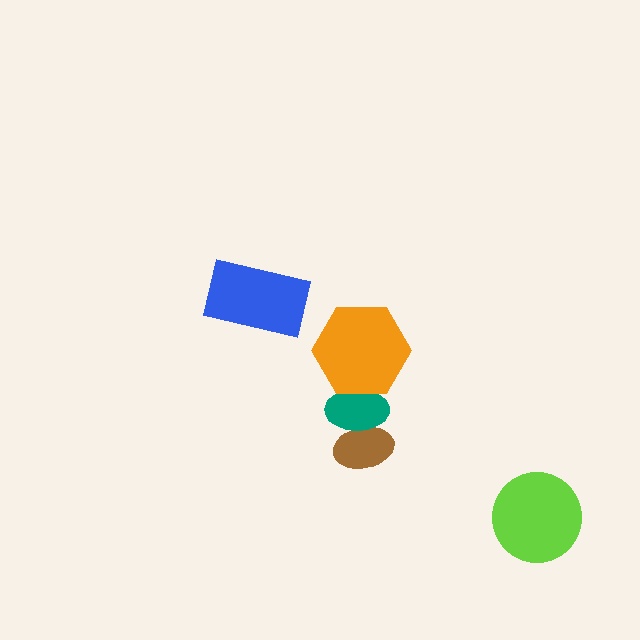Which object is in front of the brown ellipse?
The teal ellipse is in front of the brown ellipse.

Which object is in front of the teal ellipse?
The orange hexagon is in front of the teal ellipse.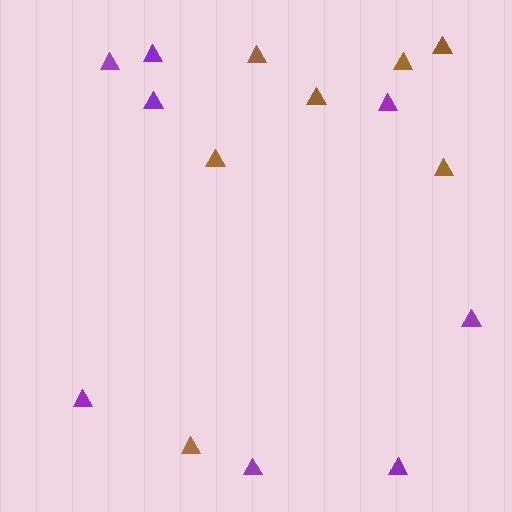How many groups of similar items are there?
There are 2 groups: one group of purple triangles (8) and one group of brown triangles (7).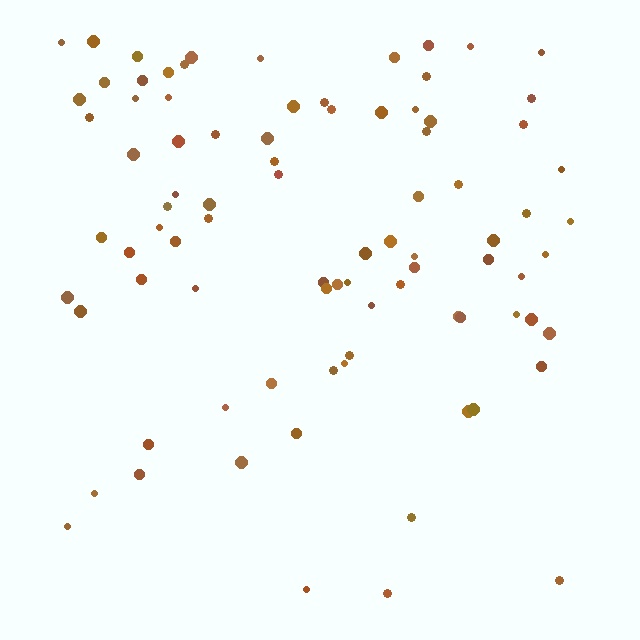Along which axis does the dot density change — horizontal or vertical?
Vertical.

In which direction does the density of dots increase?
From bottom to top, with the top side densest.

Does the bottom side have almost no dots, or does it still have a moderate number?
Still a moderate number, just noticeably fewer than the top.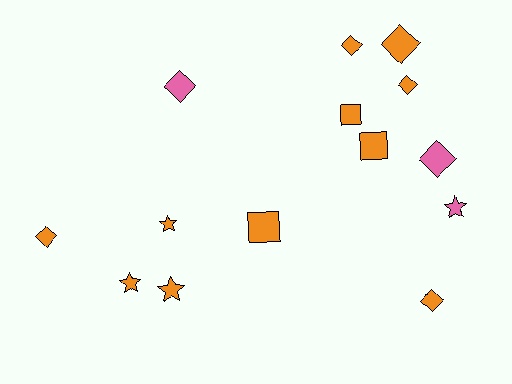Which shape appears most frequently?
Diamond, with 7 objects.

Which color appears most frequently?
Orange, with 11 objects.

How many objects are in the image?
There are 14 objects.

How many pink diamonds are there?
There are 2 pink diamonds.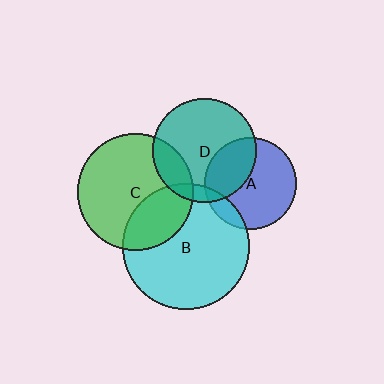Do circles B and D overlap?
Yes.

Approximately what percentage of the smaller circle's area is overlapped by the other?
Approximately 10%.